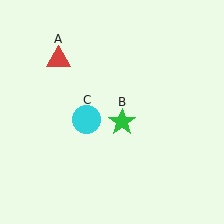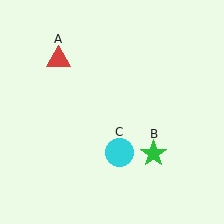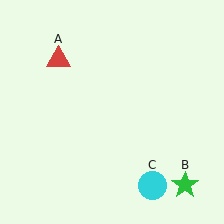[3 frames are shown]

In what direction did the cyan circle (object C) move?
The cyan circle (object C) moved down and to the right.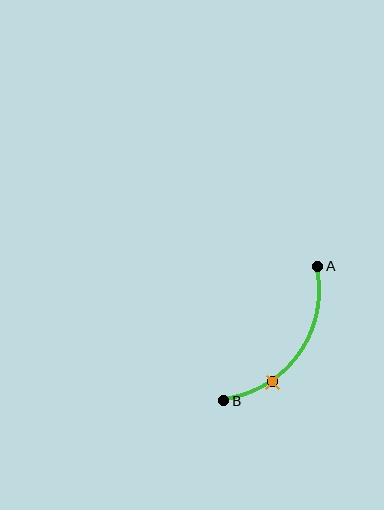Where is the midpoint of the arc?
The arc midpoint is the point on the curve farthest from the straight line joining A and B. It sits below and to the right of that line.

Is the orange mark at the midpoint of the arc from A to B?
No. The orange mark lies on the arc but is closer to endpoint B. The arc midpoint would be at the point on the curve equidistant along the arc from both A and B.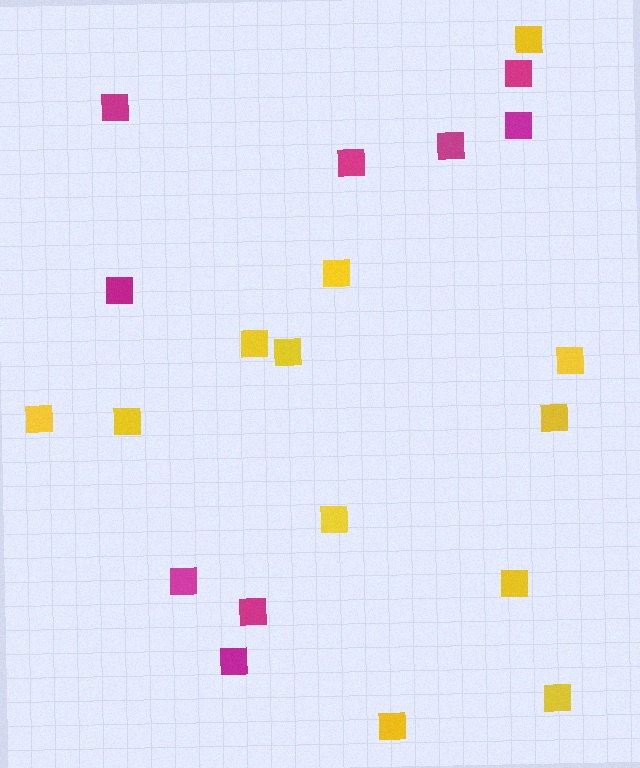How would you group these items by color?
There are 2 groups: one group of yellow squares (12) and one group of magenta squares (9).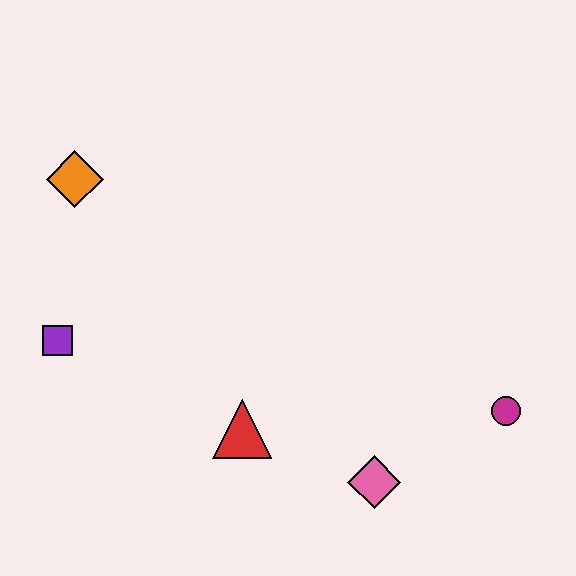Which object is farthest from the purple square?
The magenta circle is farthest from the purple square.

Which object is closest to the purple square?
The orange diamond is closest to the purple square.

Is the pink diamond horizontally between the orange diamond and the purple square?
No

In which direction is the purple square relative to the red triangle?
The purple square is to the left of the red triangle.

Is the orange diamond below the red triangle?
No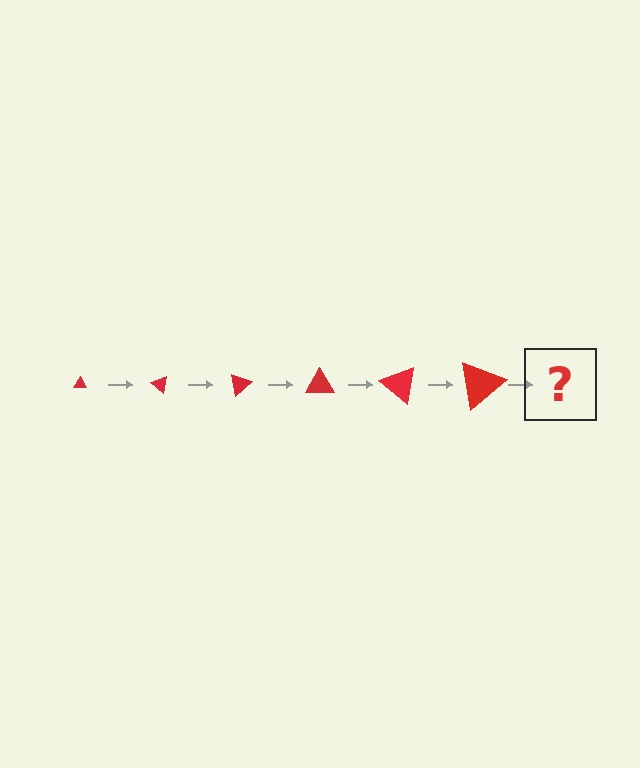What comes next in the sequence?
The next element should be a triangle, larger than the previous one and rotated 240 degrees from the start.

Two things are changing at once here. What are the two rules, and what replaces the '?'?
The two rules are that the triangle grows larger each step and it rotates 40 degrees each step. The '?' should be a triangle, larger than the previous one and rotated 240 degrees from the start.